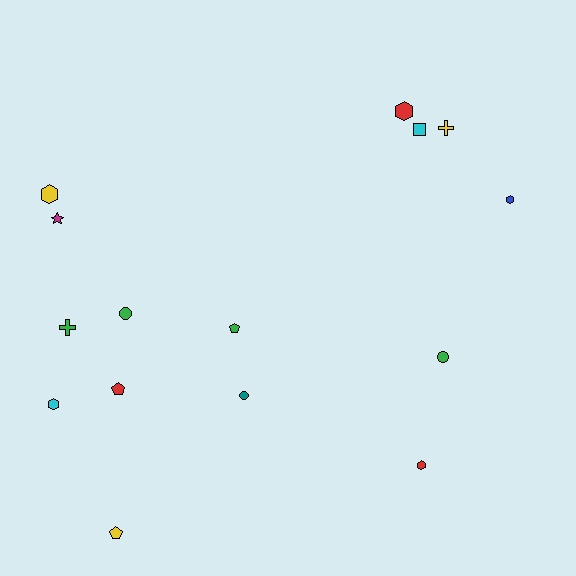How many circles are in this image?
There are 3 circles.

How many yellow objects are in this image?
There are 3 yellow objects.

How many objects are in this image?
There are 15 objects.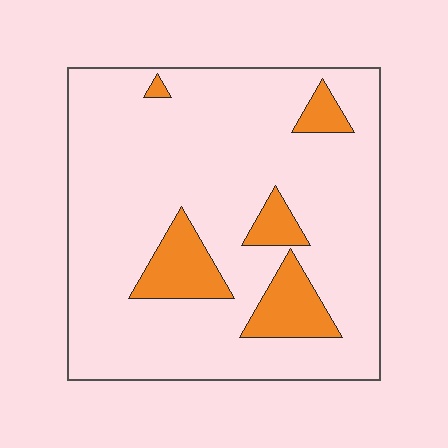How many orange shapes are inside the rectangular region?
5.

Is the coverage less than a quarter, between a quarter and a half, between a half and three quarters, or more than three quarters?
Less than a quarter.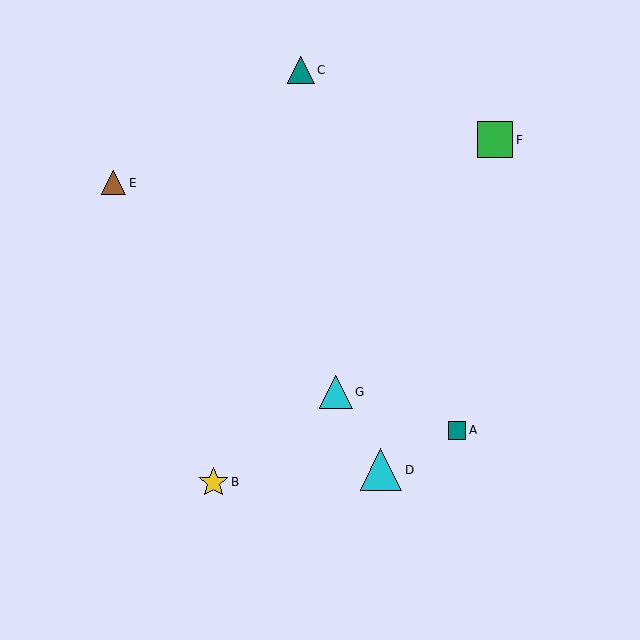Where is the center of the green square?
The center of the green square is at (495, 140).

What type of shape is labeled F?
Shape F is a green square.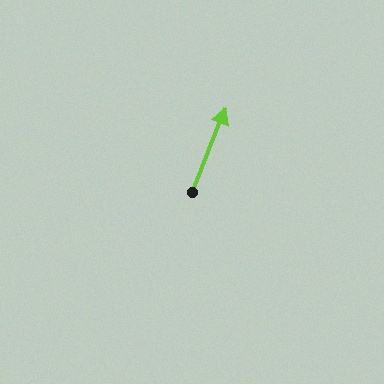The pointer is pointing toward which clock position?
Roughly 1 o'clock.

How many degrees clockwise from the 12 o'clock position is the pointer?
Approximately 22 degrees.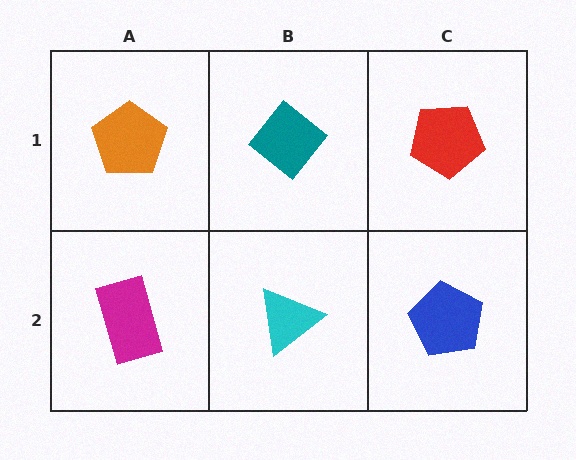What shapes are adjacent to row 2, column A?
An orange pentagon (row 1, column A), a cyan triangle (row 2, column B).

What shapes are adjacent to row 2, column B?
A teal diamond (row 1, column B), a magenta rectangle (row 2, column A), a blue pentagon (row 2, column C).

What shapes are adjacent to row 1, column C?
A blue pentagon (row 2, column C), a teal diamond (row 1, column B).